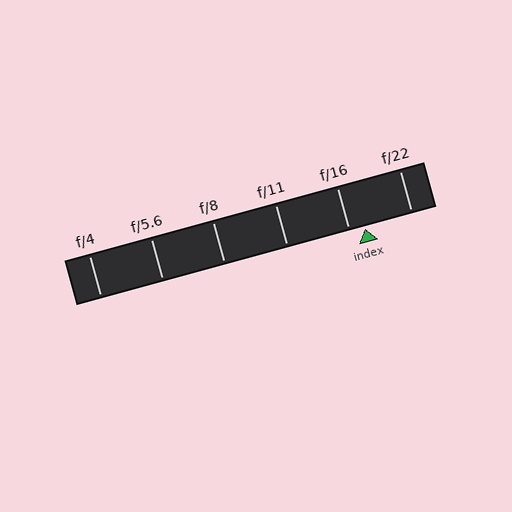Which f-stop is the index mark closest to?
The index mark is closest to f/16.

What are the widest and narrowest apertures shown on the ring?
The widest aperture shown is f/4 and the narrowest is f/22.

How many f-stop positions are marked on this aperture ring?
There are 6 f-stop positions marked.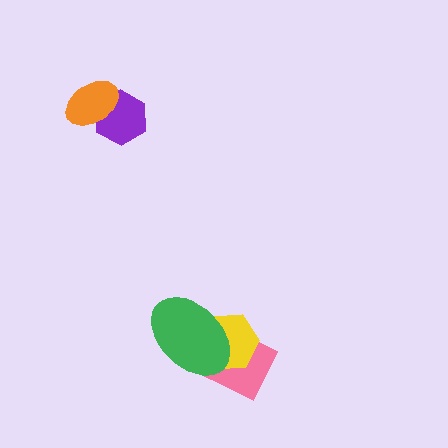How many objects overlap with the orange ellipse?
1 object overlaps with the orange ellipse.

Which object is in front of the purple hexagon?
The orange ellipse is in front of the purple hexagon.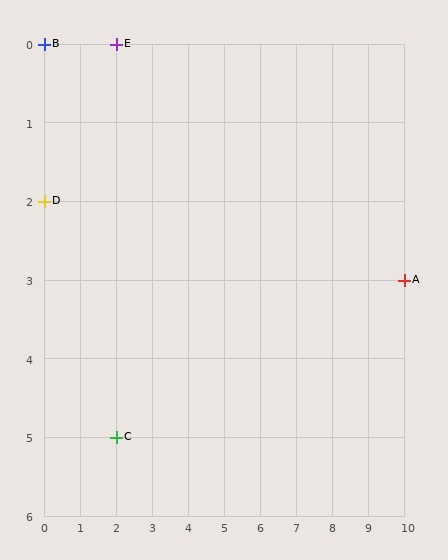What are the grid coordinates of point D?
Point D is at grid coordinates (0, 2).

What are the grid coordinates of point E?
Point E is at grid coordinates (2, 0).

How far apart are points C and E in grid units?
Points C and E are 5 rows apart.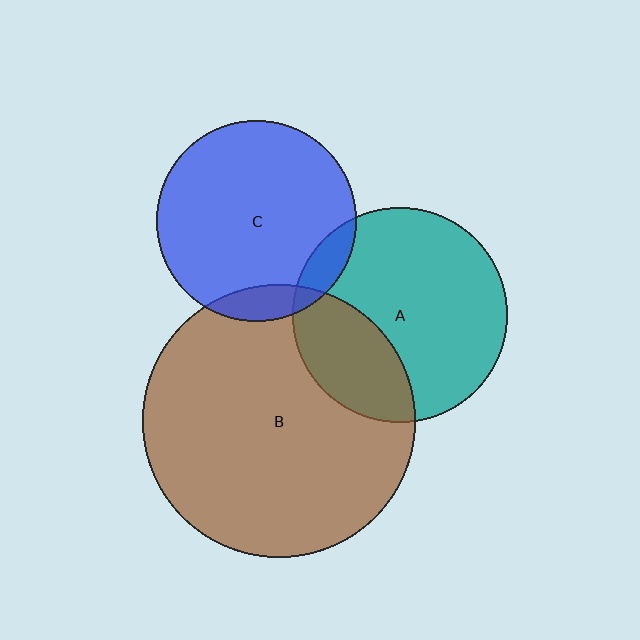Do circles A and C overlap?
Yes.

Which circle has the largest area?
Circle B (brown).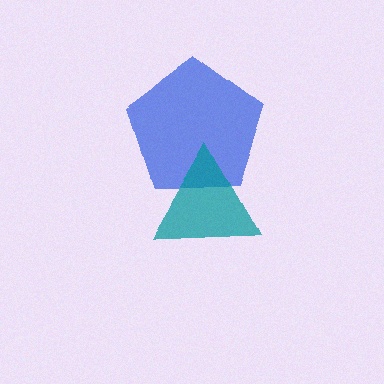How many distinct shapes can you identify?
There are 2 distinct shapes: a blue pentagon, a teal triangle.